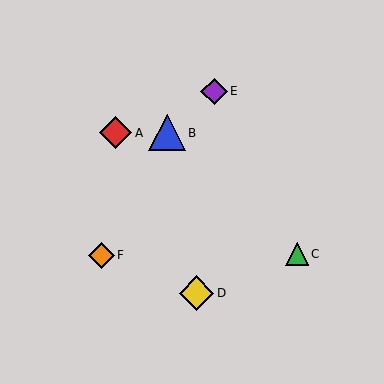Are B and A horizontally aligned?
Yes, both are at y≈133.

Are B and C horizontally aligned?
No, B is at y≈133 and C is at y≈254.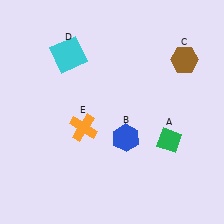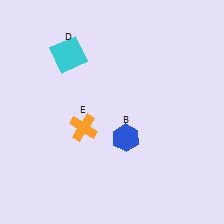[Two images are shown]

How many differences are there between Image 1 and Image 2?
There are 2 differences between the two images.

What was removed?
The brown hexagon (C), the green diamond (A) were removed in Image 2.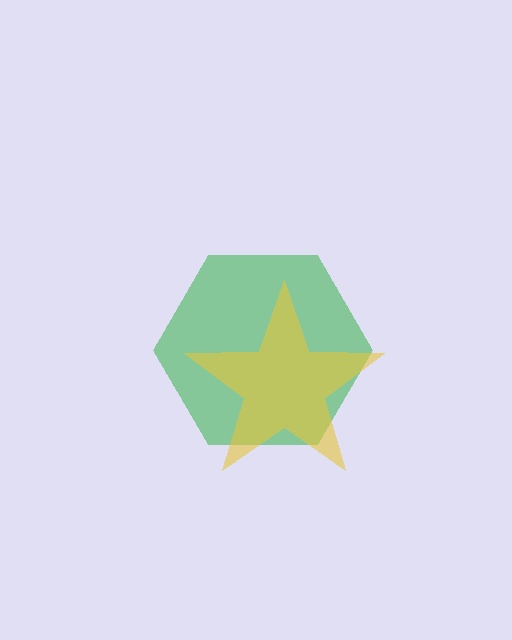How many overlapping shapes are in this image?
There are 2 overlapping shapes in the image.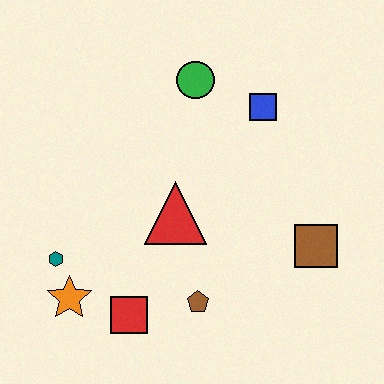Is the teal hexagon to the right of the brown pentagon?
No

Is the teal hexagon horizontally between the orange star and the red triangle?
No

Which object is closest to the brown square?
The brown pentagon is closest to the brown square.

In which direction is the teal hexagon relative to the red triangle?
The teal hexagon is to the left of the red triangle.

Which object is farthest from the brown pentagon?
The green circle is farthest from the brown pentagon.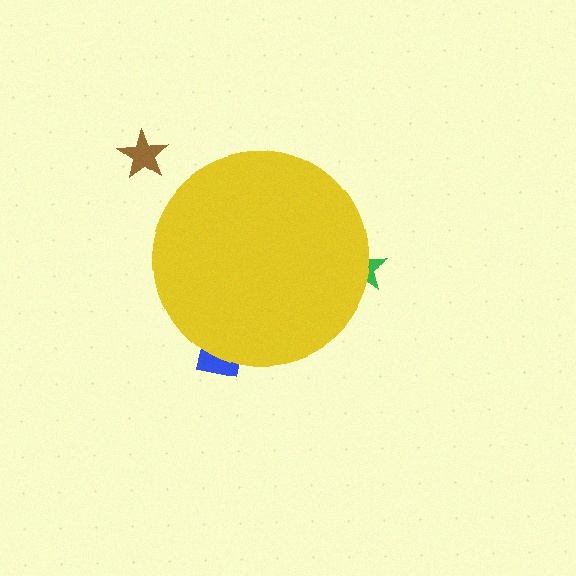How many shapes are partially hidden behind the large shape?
2 shapes are partially hidden.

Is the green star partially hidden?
Yes, the green star is partially hidden behind the yellow circle.